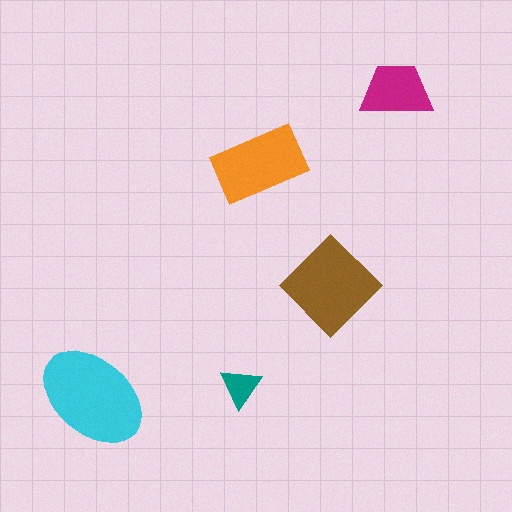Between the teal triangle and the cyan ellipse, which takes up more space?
The cyan ellipse.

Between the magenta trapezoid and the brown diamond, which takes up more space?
The brown diamond.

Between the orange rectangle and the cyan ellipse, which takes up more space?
The cyan ellipse.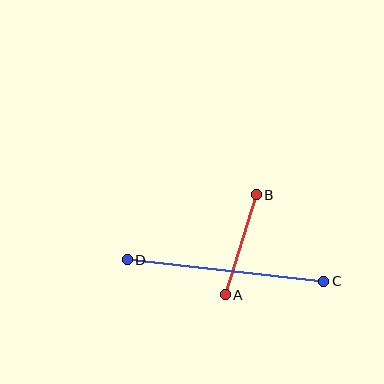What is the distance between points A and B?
The distance is approximately 105 pixels.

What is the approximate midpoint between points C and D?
The midpoint is at approximately (226, 271) pixels.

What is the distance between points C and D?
The distance is approximately 198 pixels.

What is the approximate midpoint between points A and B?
The midpoint is at approximately (241, 245) pixels.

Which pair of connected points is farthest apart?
Points C and D are farthest apart.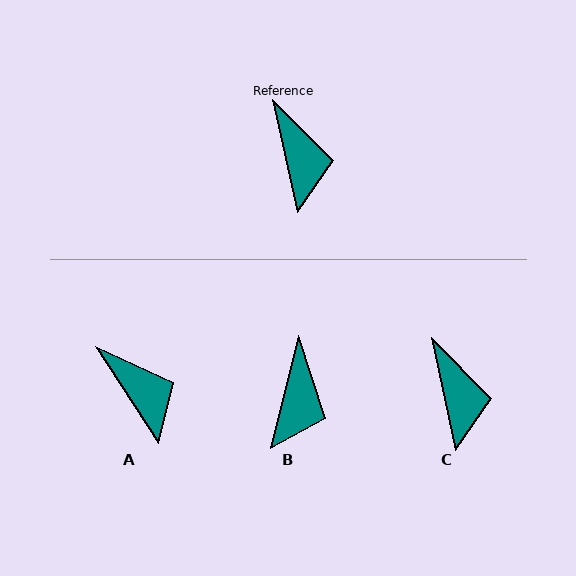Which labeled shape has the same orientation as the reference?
C.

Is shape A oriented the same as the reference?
No, it is off by about 21 degrees.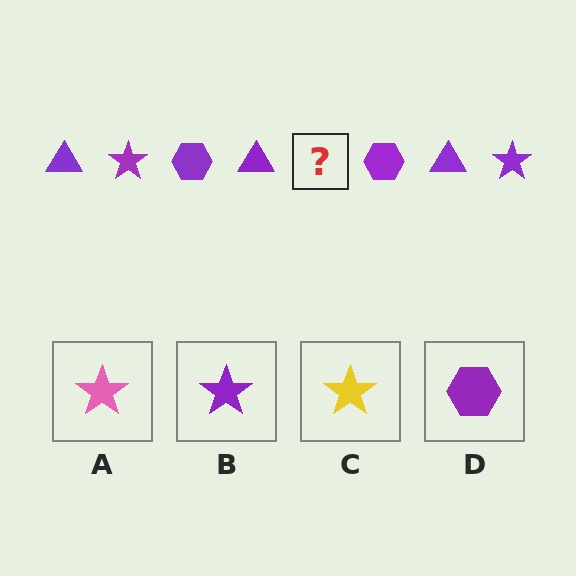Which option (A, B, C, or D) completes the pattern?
B.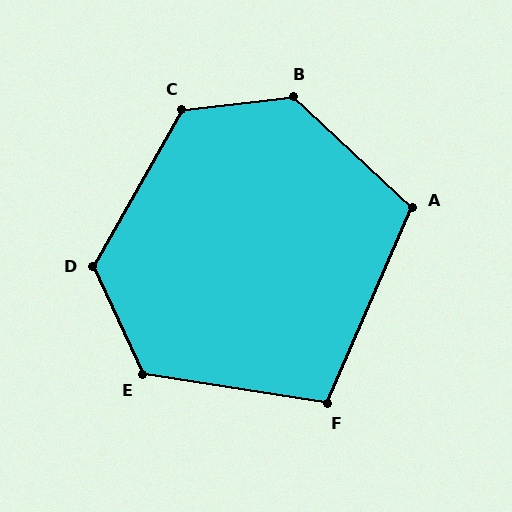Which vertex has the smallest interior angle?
F, at approximately 105 degrees.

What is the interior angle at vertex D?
Approximately 125 degrees (obtuse).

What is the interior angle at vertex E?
Approximately 124 degrees (obtuse).